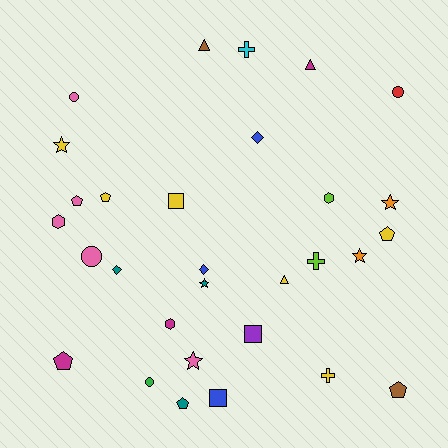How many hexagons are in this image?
There are 3 hexagons.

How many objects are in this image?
There are 30 objects.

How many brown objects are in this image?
There are 2 brown objects.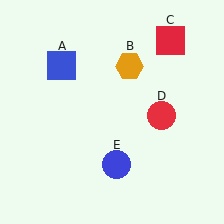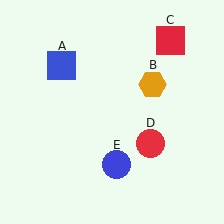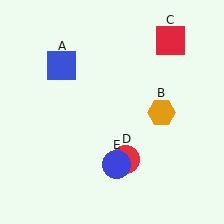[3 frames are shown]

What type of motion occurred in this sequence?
The orange hexagon (object B), red circle (object D) rotated clockwise around the center of the scene.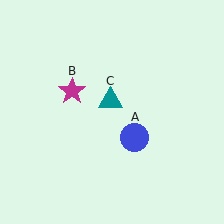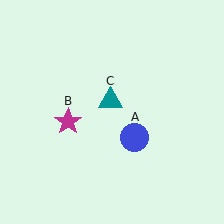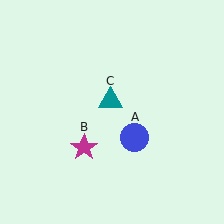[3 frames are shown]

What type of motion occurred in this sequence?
The magenta star (object B) rotated counterclockwise around the center of the scene.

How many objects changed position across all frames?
1 object changed position: magenta star (object B).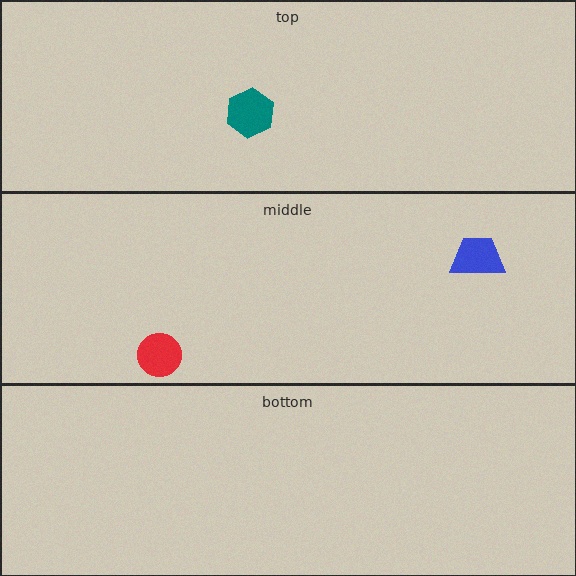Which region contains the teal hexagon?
The top region.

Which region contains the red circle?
The middle region.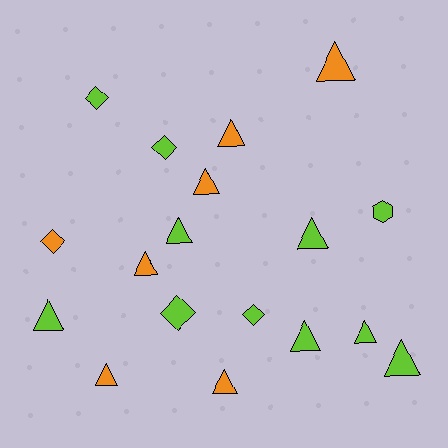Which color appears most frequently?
Lime, with 11 objects.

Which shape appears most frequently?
Triangle, with 12 objects.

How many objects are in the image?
There are 18 objects.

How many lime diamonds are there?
There are 4 lime diamonds.